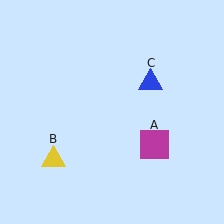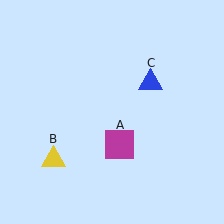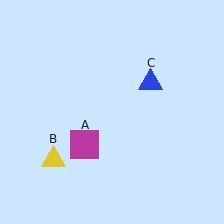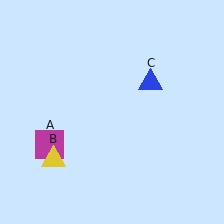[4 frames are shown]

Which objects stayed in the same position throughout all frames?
Yellow triangle (object B) and blue triangle (object C) remained stationary.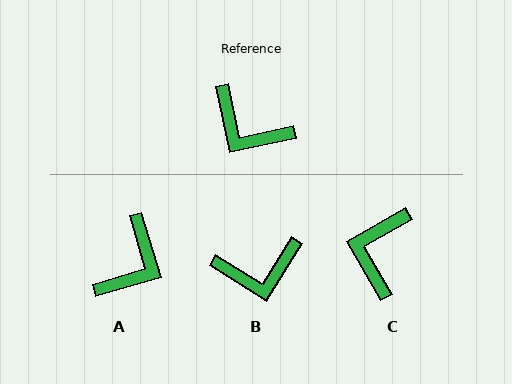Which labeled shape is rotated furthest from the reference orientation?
A, about 94 degrees away.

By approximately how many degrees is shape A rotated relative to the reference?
Approximately 94 degrees counter-clockwise.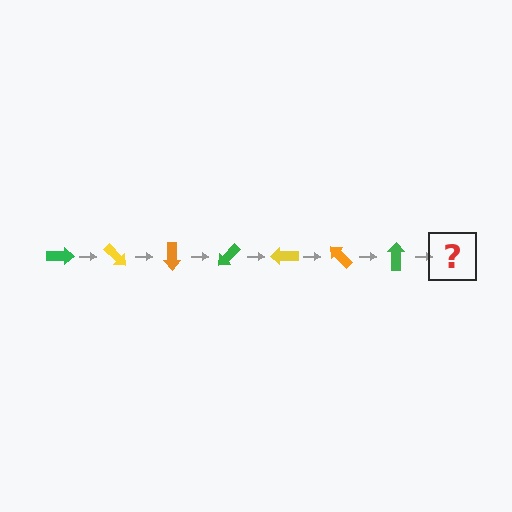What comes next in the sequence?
The next element should be a yellow arrow, rotated 315 degrees from the start.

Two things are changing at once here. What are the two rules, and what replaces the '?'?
The two rules are that it rotates 45 degrees each step and the color cycles through green, yellow, and orange. The '?' should be a yellow arrow, rotated 315 degrees from the start.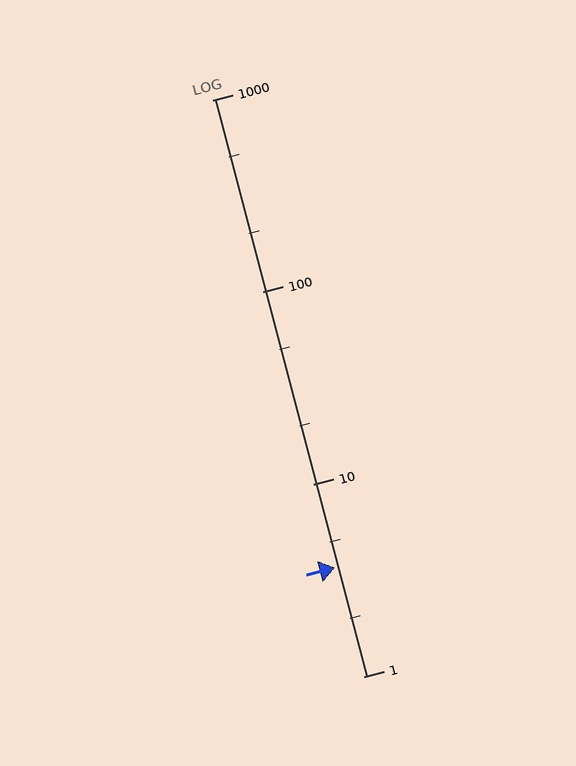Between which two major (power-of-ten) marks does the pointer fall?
The pointer is between 1 and 10.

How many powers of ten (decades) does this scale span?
The scale spans 3 decades, from 1 to 1000.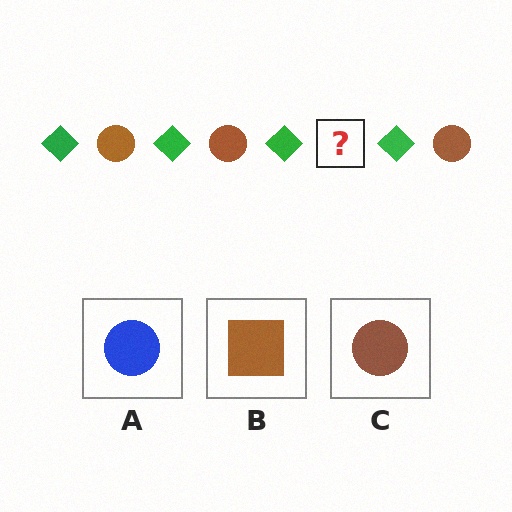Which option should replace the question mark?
Option C.